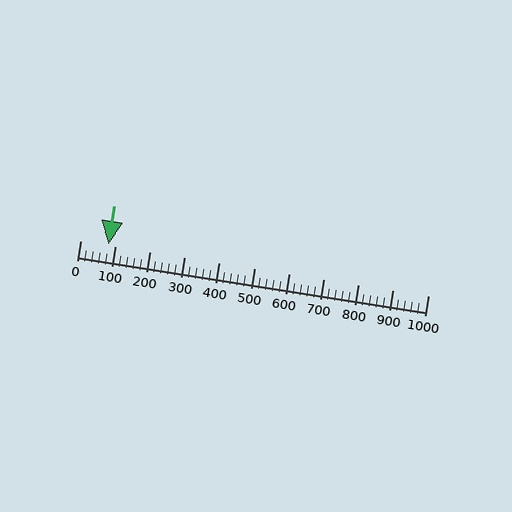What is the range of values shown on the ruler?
The ruler shows values from 0 to 1000.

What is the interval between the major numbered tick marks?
The major tick marks are spaced 100 units apart.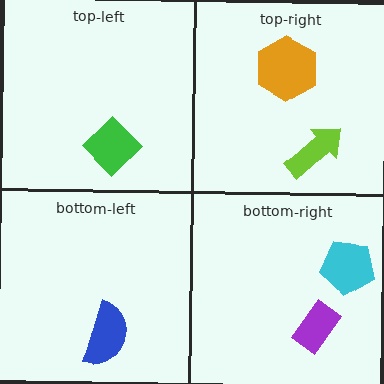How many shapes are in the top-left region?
1.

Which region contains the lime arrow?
The top-right region.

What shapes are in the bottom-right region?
The cyan pentagon, the purple rectangle.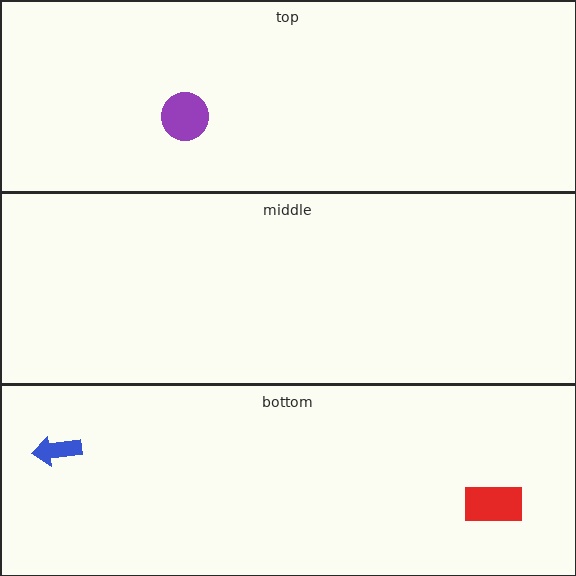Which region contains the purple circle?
The top region.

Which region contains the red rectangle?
The bottom region.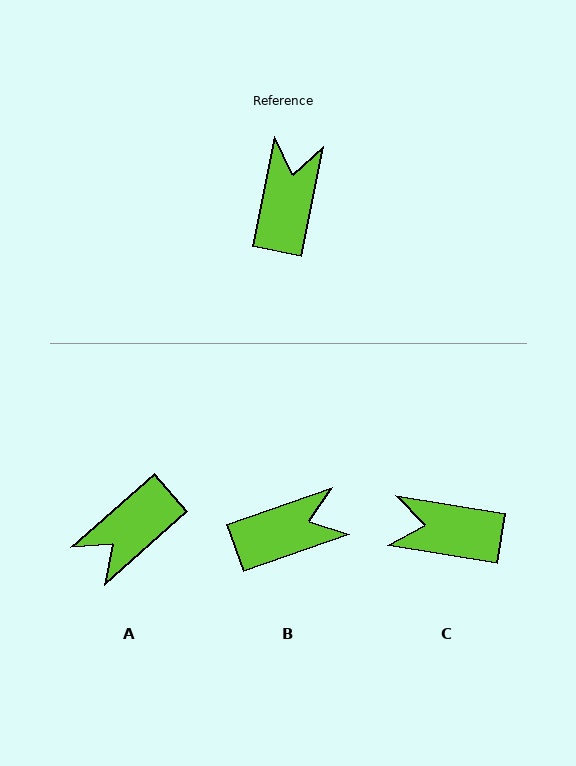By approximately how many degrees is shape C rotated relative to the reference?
Approximately 92 degrees counter-clockwise.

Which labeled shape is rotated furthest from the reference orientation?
A, about 143 degrees away.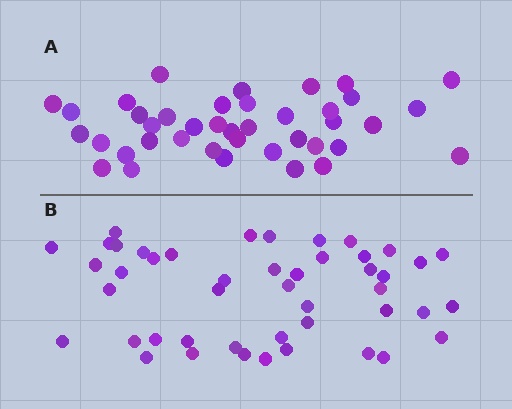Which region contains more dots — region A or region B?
Region B (the bottom region) has more dots.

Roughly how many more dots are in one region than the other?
Region B has about 6 more dots than region A.